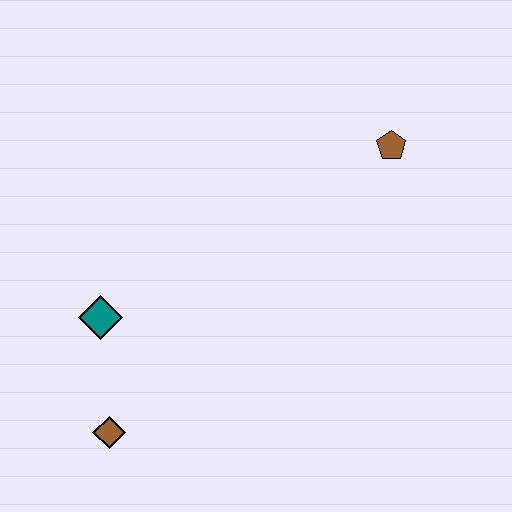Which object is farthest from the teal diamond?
The brown pentagon is farthest from the teal diamond.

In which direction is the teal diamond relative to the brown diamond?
The teal diamond is above the brown diamond.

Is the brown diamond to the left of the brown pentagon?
Yes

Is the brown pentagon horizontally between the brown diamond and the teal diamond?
No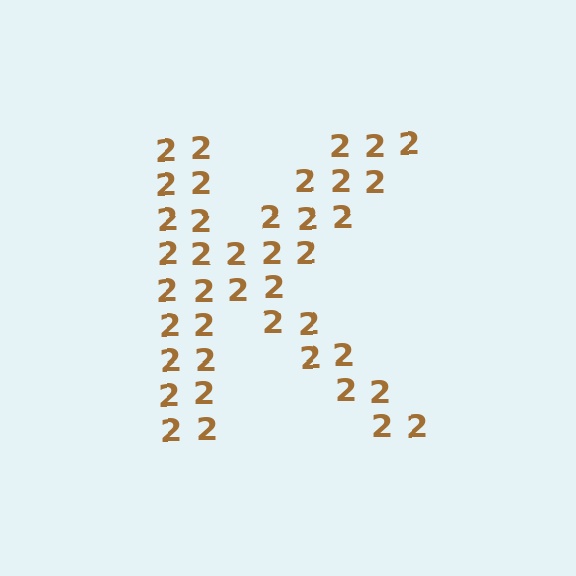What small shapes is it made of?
It is made of small digit 2's.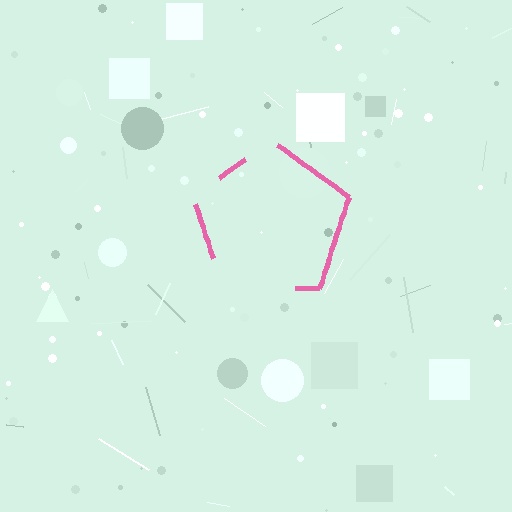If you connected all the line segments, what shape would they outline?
They would outline a pentagon.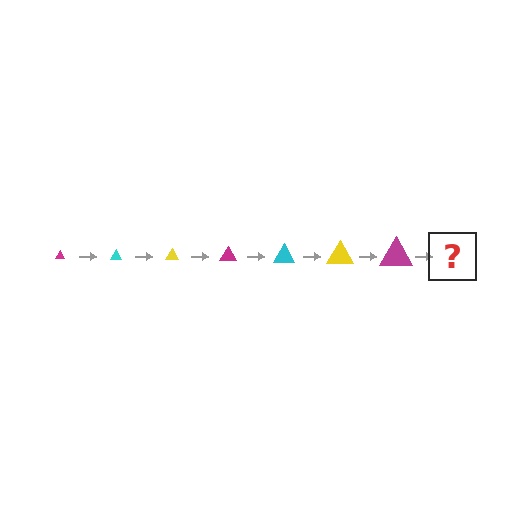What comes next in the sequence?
The next element should be a cyan triangle, larger than the previous one.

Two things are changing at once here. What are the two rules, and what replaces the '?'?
The two rules are that the triangle grows larger each step and the color cycles through magenta, cyan, and yellow. The '?' should be a cyan triangle, larger than the previous one.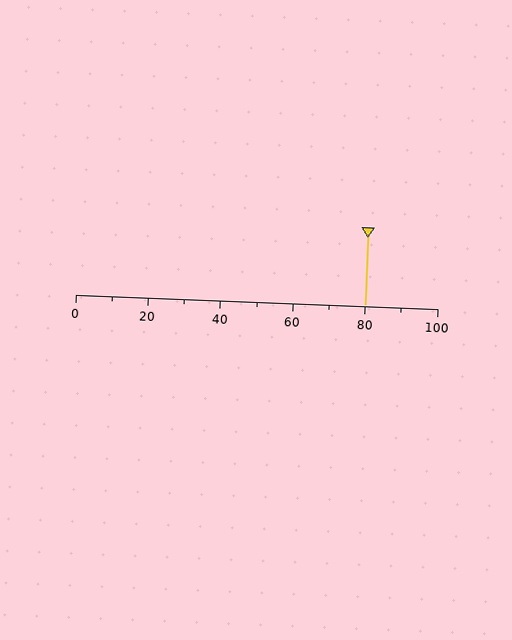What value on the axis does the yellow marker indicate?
The marker indicates approximately 80.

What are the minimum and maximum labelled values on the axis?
The axis runs from 0 to 100.